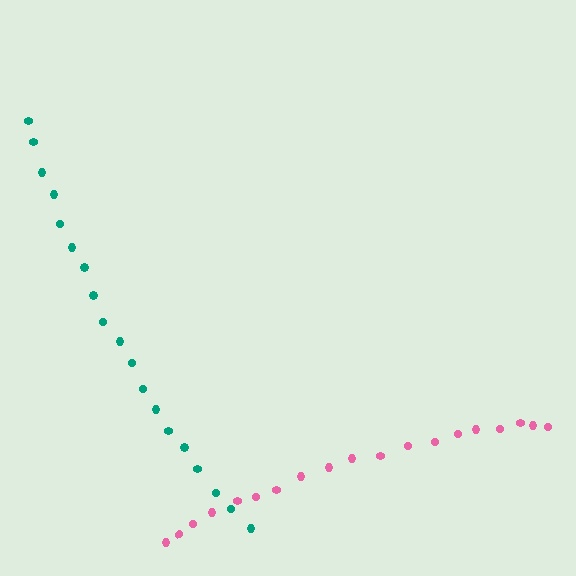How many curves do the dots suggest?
There are 2 distinct paths.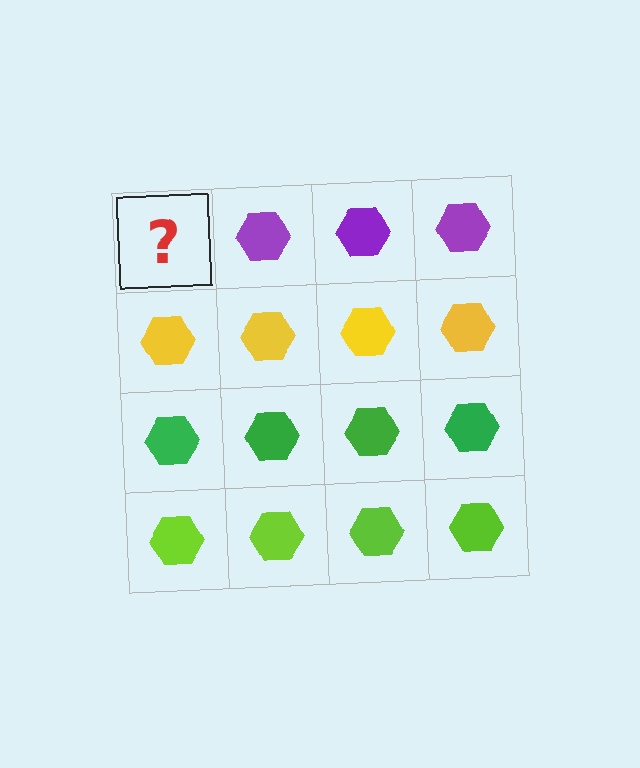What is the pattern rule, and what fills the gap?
The rule is that each row has a consistent color. The gap should be filled with a purple hexagon.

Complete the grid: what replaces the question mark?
The question mark should be replaced with a purple hexagon.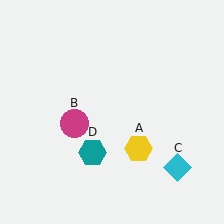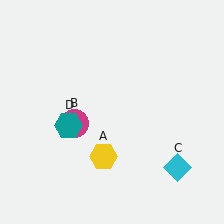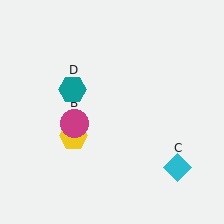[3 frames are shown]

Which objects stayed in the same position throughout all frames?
Magenta circle (object B) and cyan diamond (object C) remained stationary.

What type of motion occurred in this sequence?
The yellow hexagon (object A), teal hexagon (object D) rotated clockwise around the center of the scene.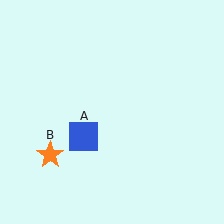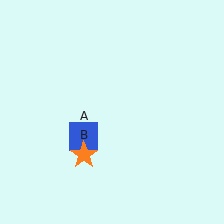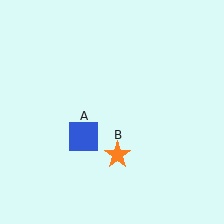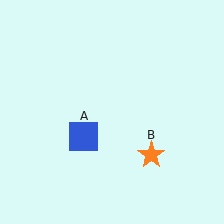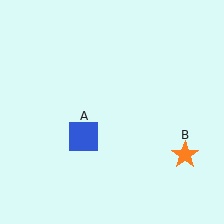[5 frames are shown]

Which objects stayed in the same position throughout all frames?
Blue square (object A) remained stationary.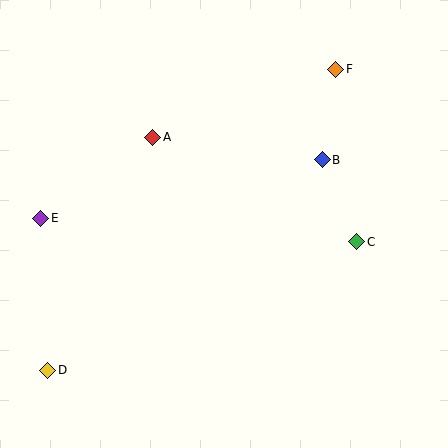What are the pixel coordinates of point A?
Point A is at (153, 137).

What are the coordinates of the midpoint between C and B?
The midpoint between C and B is at (339, 201).